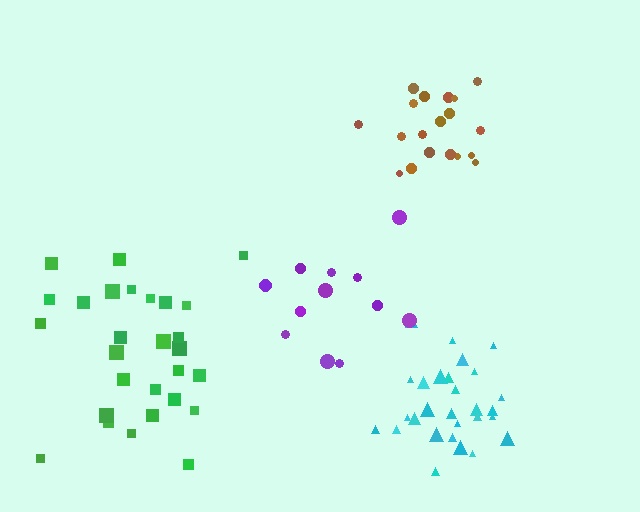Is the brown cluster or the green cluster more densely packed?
Brown.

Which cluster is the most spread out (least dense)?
Purple.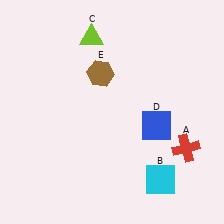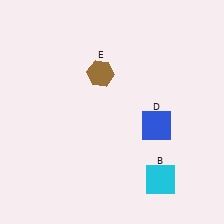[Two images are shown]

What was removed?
The lime triangle (C), the red cross (A) were removed in Image 2.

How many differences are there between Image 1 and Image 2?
There are 2 differences between the two images.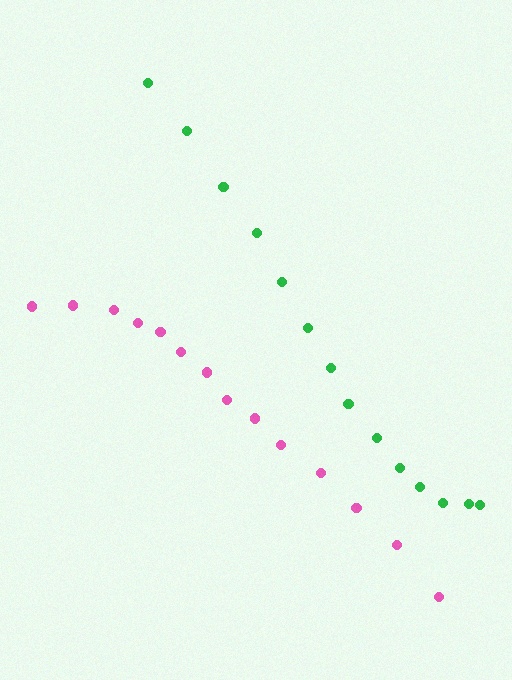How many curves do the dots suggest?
There are 2 distinct paths.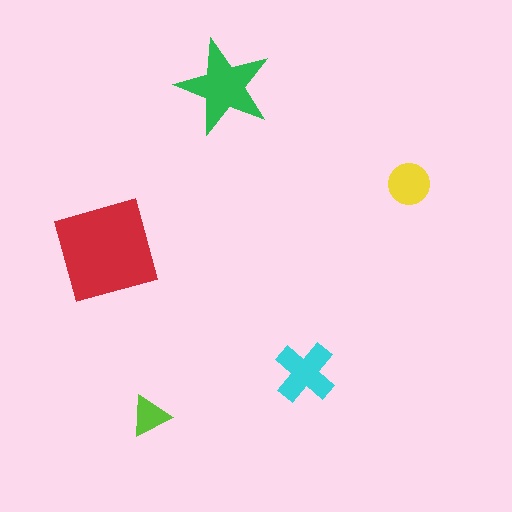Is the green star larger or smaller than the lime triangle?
Larger.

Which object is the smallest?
The lime triangle.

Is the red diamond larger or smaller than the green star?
Larger.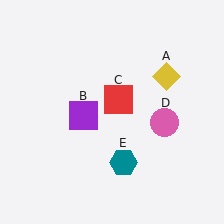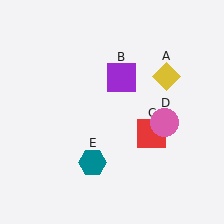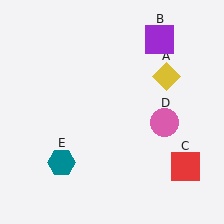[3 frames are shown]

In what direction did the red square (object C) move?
The red square (object C) moved down and to the right.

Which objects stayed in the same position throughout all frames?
Yellow diamond (object A) and pink circle (object D) remained stationary.